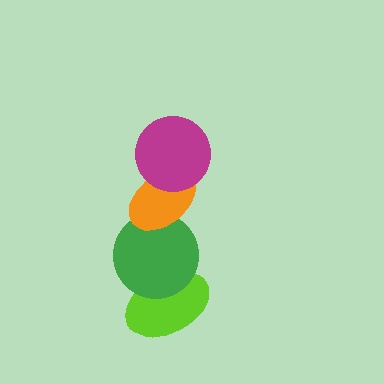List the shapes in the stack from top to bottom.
From top to bottom: the magenta circle, the orange ellipse, the green circle, the lime ellipse.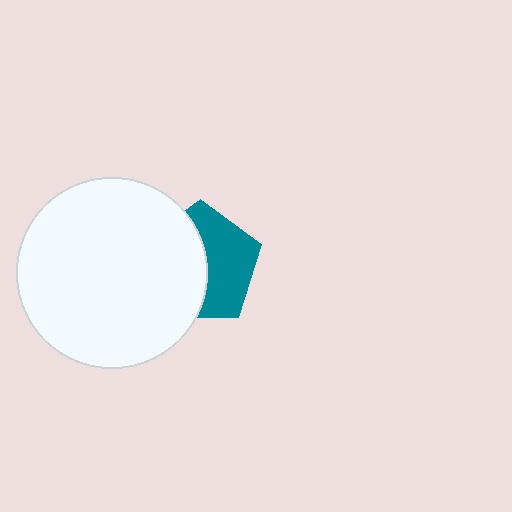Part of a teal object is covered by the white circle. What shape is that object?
It is a pentagon.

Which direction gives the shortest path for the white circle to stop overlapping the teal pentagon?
Moving left gives the shortest separation.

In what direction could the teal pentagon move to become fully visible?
The teal pentagon could move right. That would shift it out from behind the white circle entirely.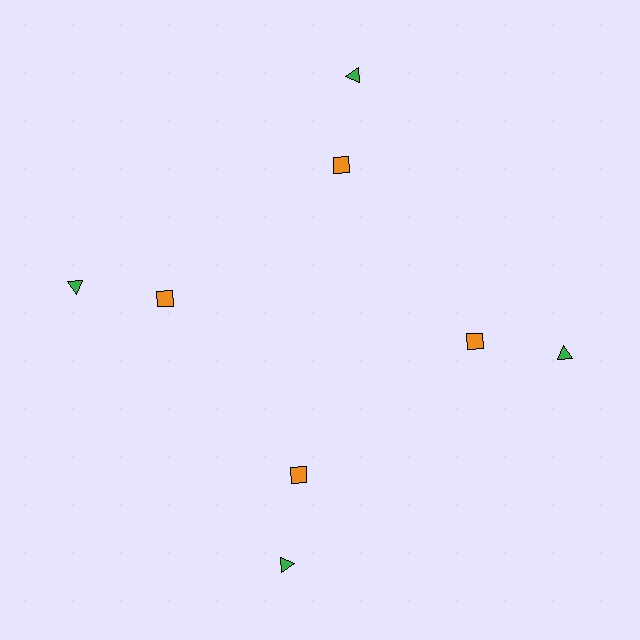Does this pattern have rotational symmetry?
Yes, this pattern has 4-fold rotational symmetry. It looks the same after rotating 90 degrees around the center.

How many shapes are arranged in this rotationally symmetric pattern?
There are 8 shapes, arranged in 4 groups of 2.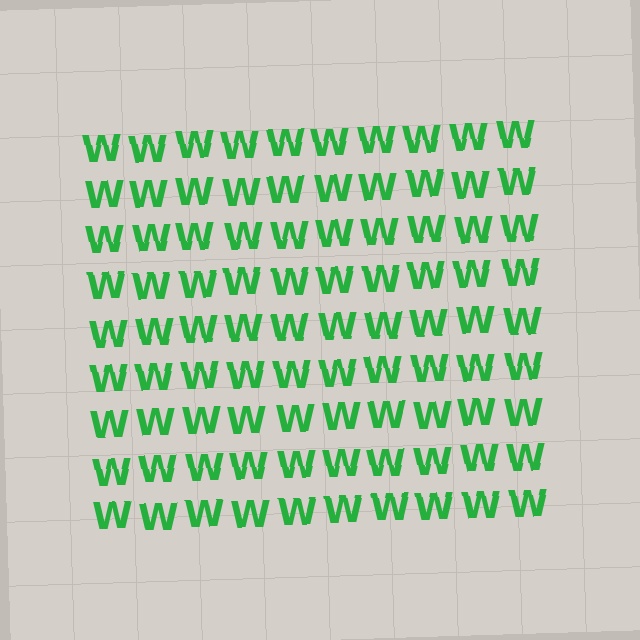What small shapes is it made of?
It is made of small letter W's.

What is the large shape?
The large shape is a square.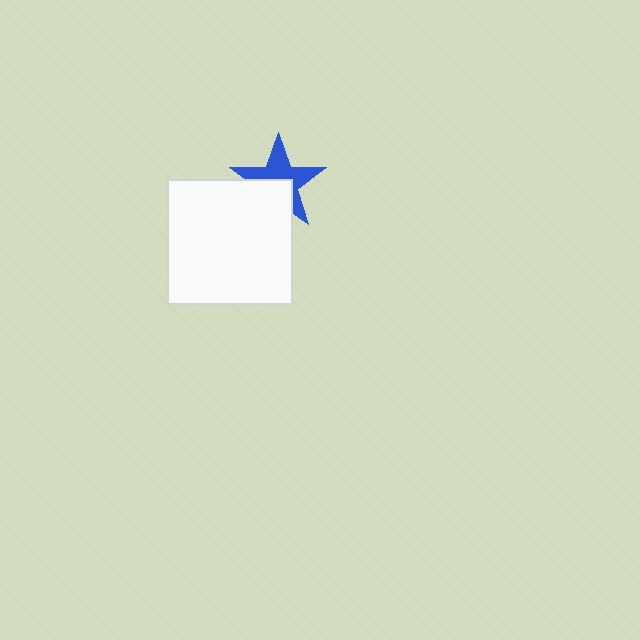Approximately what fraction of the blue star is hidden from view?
Roughly 41% of the blue star is hidden behind the white square.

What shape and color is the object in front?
The object in front is a white square.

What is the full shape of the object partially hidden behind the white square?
The partially hidden object is a blue star.